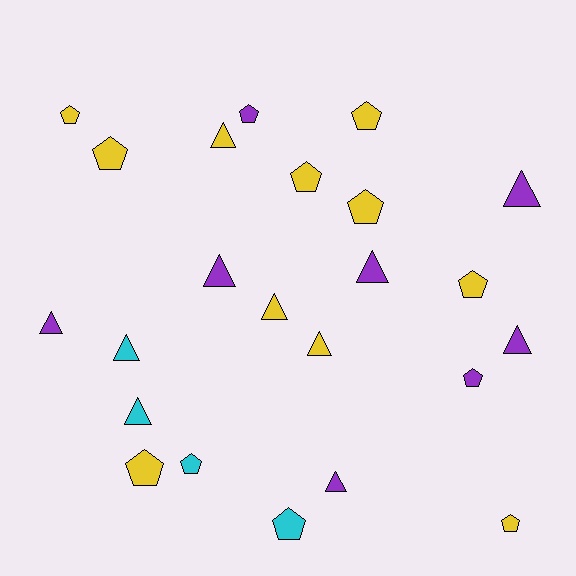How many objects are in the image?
There are 23 objects.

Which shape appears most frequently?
Pentagon, with 12 objects.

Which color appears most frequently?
Yellow, with 11 objects.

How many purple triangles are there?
There are 6 purple triangles.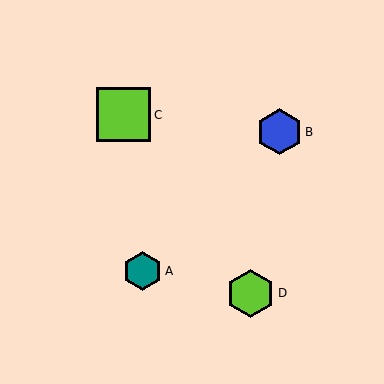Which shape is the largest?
The lime square (labeled C) is the largest.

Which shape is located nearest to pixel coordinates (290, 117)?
The blue hexagon (labeled B) at (279, 132) is nearest to that location.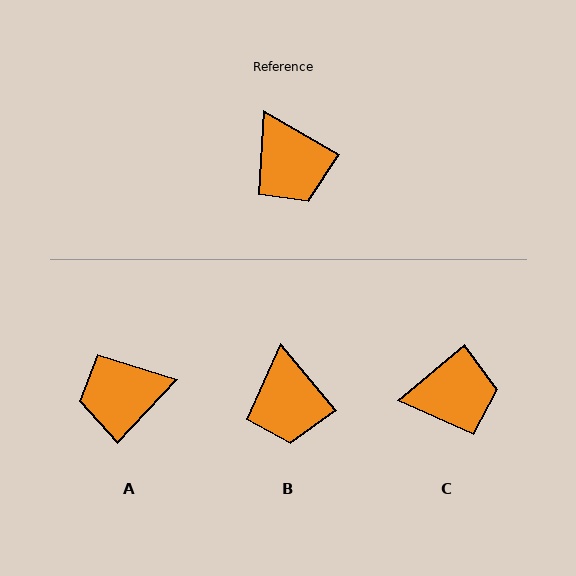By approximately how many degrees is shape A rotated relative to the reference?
Approximately 104 degrees clockwise.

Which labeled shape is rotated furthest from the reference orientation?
A, about 104 degrees away.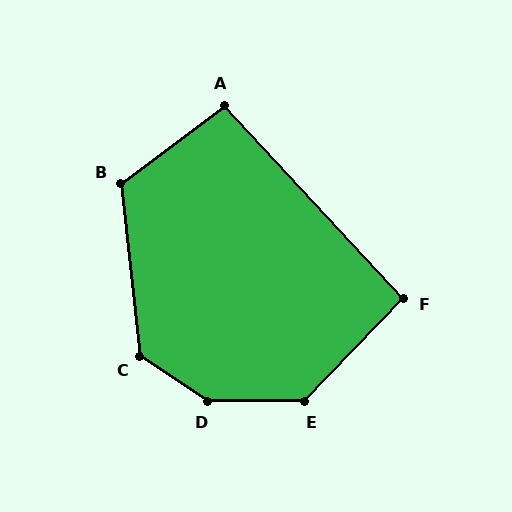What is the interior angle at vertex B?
Approximately 120 degrees (obtuse).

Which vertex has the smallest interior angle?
F, at approximately 93 degrees.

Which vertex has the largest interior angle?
D, at approximately 146 degrees.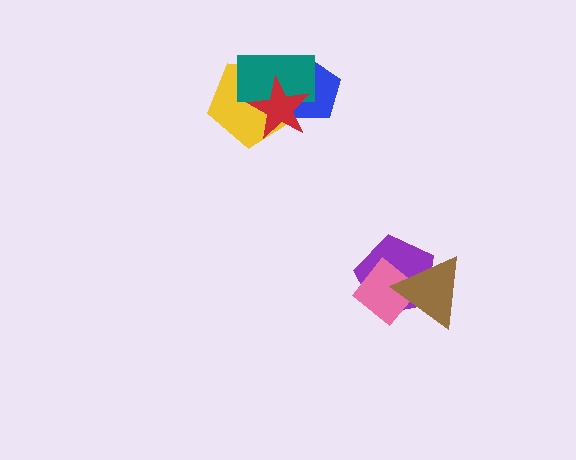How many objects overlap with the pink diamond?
2 objects overlap with the pink diamond.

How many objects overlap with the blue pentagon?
3 objects overlap with the blue pentagon.